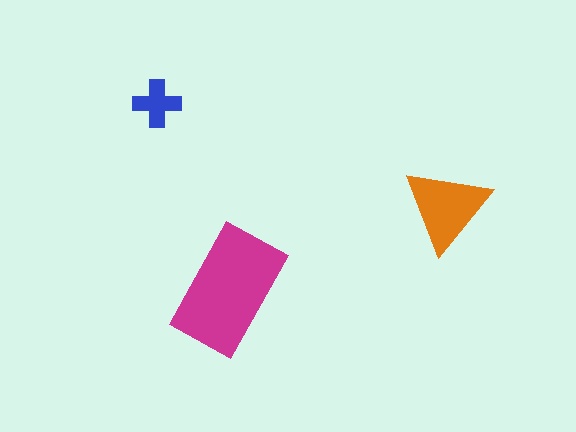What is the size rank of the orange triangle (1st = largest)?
2nd.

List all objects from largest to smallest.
The magenta rectangle, the orange triangle, the blue cross.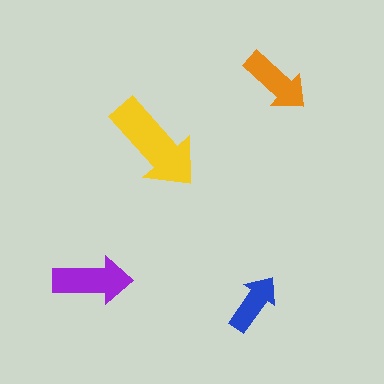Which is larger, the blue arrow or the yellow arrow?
The yellow one.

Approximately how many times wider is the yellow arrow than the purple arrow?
About 1.5 times wider.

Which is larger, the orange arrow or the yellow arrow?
The yellow one.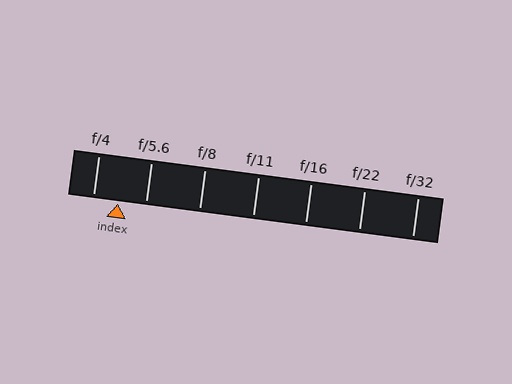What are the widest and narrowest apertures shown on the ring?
The widest aperture shown is f/4 and the narrowest is f/32.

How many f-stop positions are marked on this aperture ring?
There are 7 f-stop positions marked.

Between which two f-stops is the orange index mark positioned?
The index mark is between f/4 and f/5.6.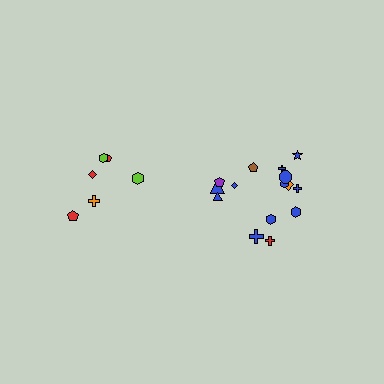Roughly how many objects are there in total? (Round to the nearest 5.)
Roughly 20 objects in total.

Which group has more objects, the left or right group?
The right group.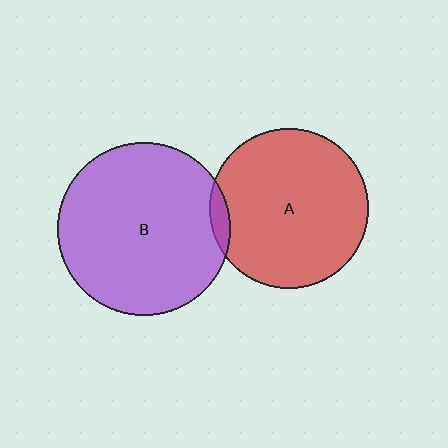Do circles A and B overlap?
Yes.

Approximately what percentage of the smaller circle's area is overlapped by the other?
Approximately 5%.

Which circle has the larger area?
Circle B (purple).